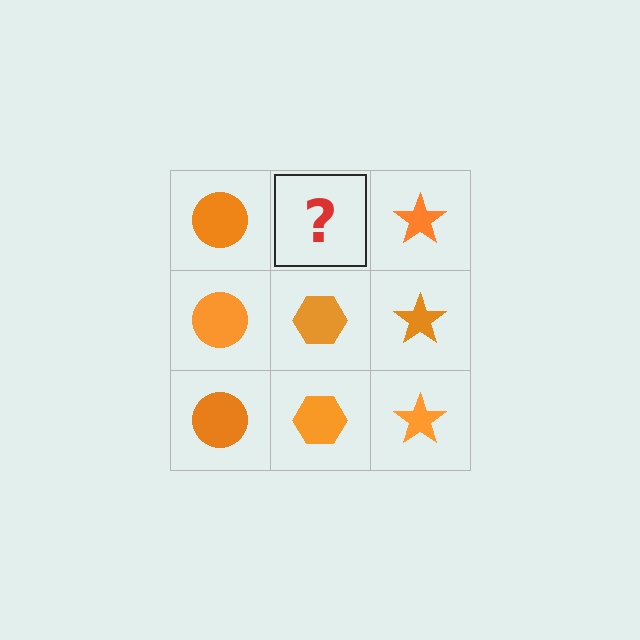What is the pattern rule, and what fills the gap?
The rule is that each column has a consistent shape. The gap should be filled with an orange hexagon.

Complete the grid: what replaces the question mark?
The question mark should be replaced with an orange hexagon.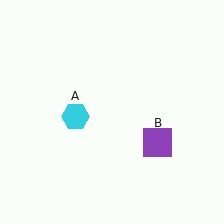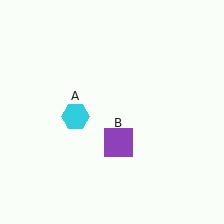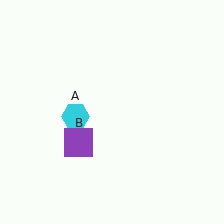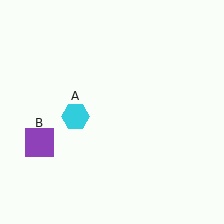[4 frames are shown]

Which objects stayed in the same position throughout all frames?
Cyan hexagon (object A) remained stationary.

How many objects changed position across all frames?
1 object changed position: purple square (object B).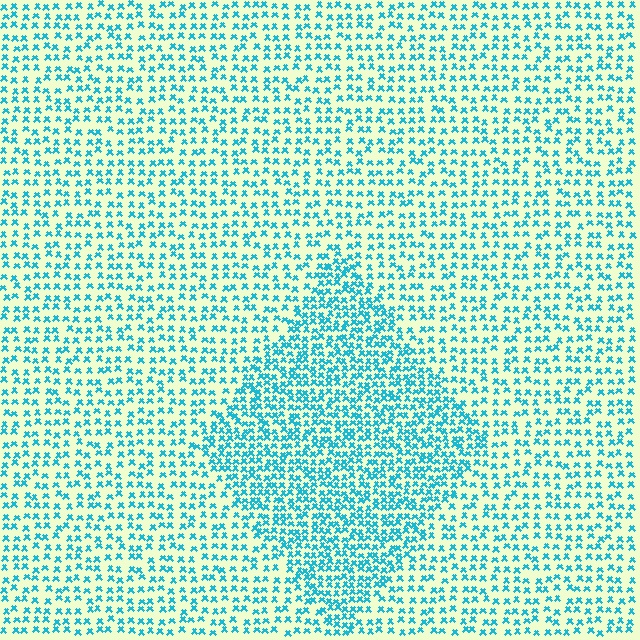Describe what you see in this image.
The image contains small cyan elements arranged at two different densities. A diamond-shaped region is visible where the elements are more densely packed than the surrounding area.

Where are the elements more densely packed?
The elements are more densely packed inside the diamond boundary.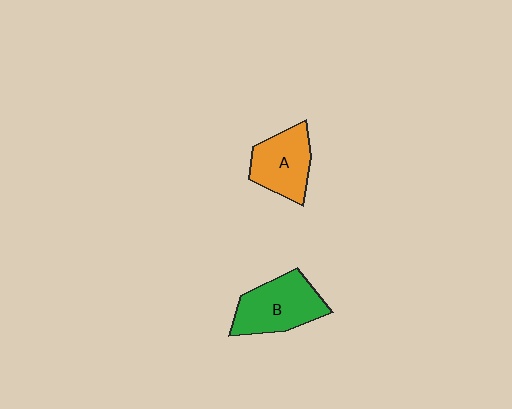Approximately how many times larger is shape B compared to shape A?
Approximately 1.2 times.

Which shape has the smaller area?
Shape A (orange).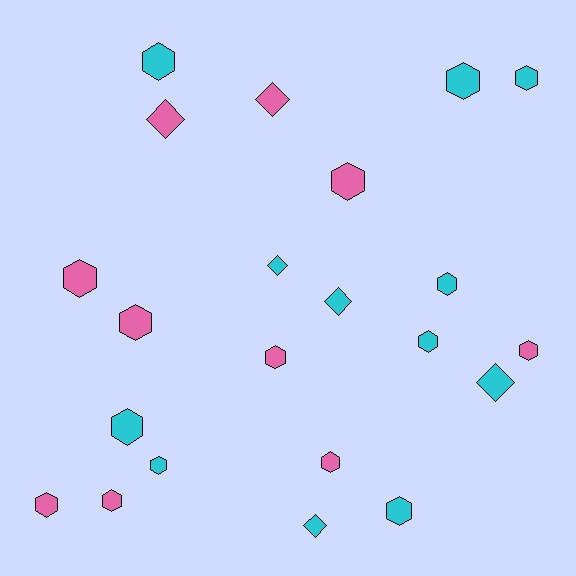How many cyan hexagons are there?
There are 8 cyan hexagons.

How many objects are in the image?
There are 22 objects.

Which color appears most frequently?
Cyan, with 12 objects.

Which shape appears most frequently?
Hexagon, with 16 objects.